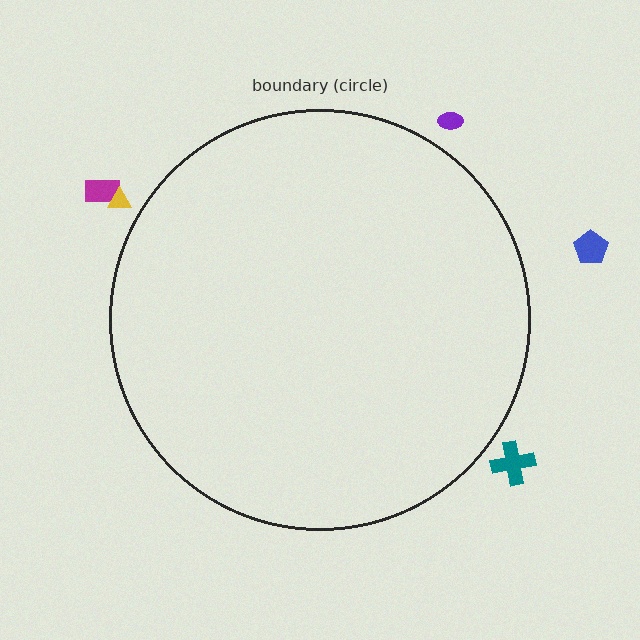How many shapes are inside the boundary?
0 inside, 5 outside.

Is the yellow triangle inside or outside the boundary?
Outside.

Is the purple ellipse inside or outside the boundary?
Outside.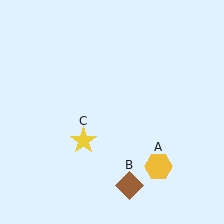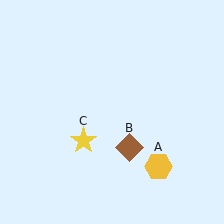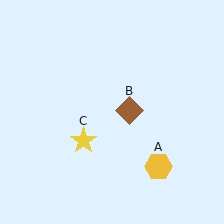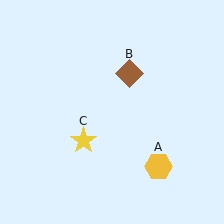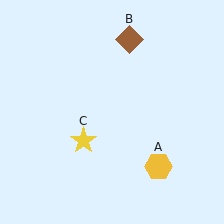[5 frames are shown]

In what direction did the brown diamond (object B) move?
The brown diamond (object B) moved up.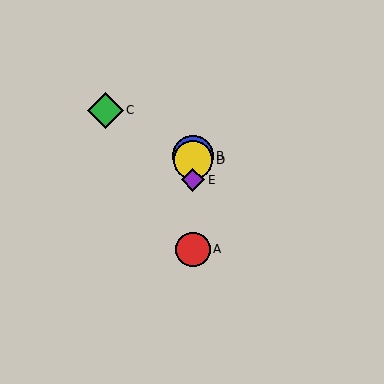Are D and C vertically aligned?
No, D is at x≈193 and C is at x≈105.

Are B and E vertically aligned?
Yes, both are at x≈193.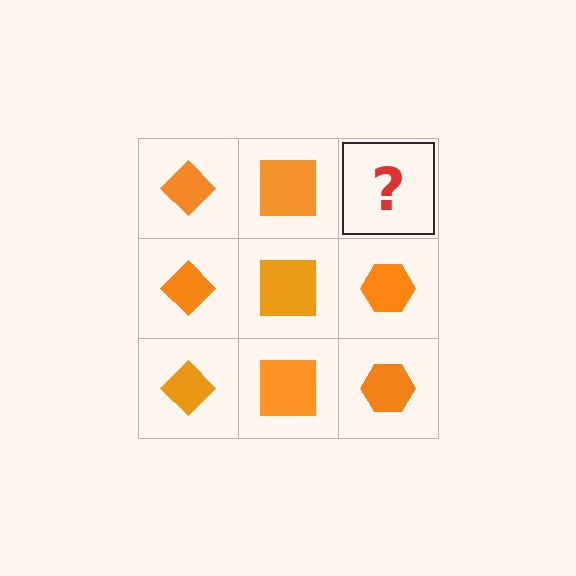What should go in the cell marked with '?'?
The missing cell should contain an orange hexagon.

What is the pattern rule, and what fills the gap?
The rule is that each column has a consistent shape. The gap should be filled with an orange hexagon.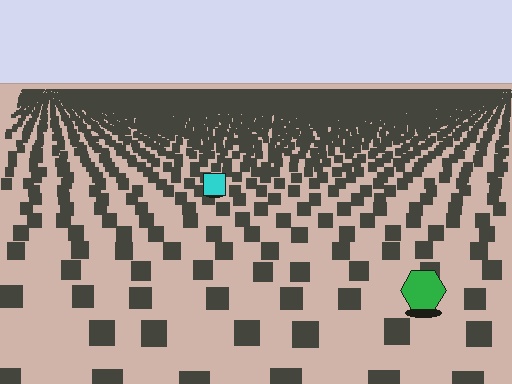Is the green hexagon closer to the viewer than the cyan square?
Yes. The green hexagon is closer — you can tell from the texture gradient: the ground texture is coarser near it.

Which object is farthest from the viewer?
The cyan square is farthest from the viewer. It appears smaller and the ground texture around it is denser.